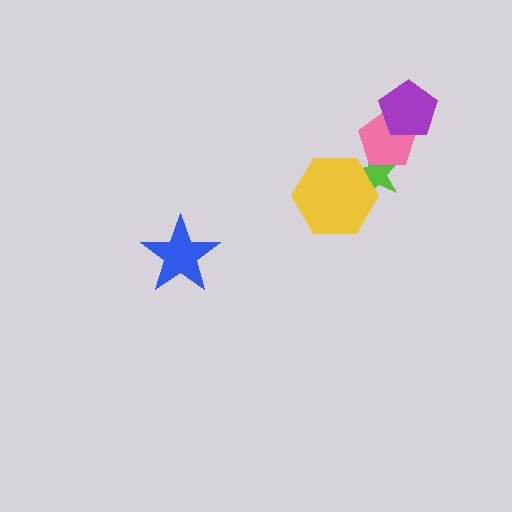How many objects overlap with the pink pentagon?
2 objects overlap with the pink pentagon.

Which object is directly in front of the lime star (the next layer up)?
The pink pentagon is directly in front of the lime star.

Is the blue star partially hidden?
No, no other shape covers it.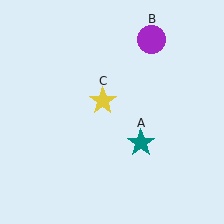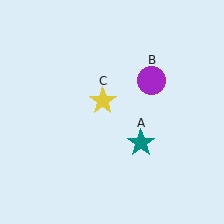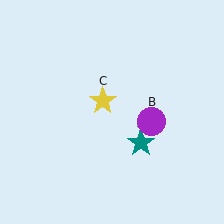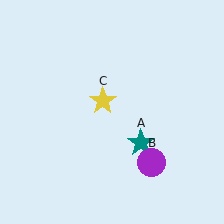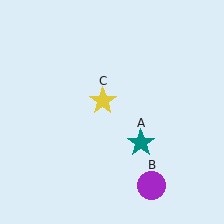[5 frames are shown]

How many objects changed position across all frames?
1 object changed position: purple circle (object B).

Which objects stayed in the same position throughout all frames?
Teal star (object A) and yellow star (object C) remained stationary.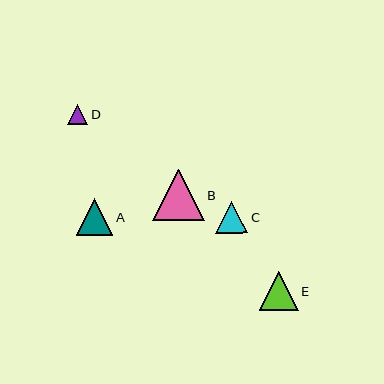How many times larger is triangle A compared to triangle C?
Triangle A is approximately 1.2 times the size of triangle C.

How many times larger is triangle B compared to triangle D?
Triangle B is approximately 2.5 times the size of triangle D.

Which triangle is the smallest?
Triangle D is the smallest with a size of approximately 20 pixels.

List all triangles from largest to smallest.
From largest to smallest: B, E, A, C, D.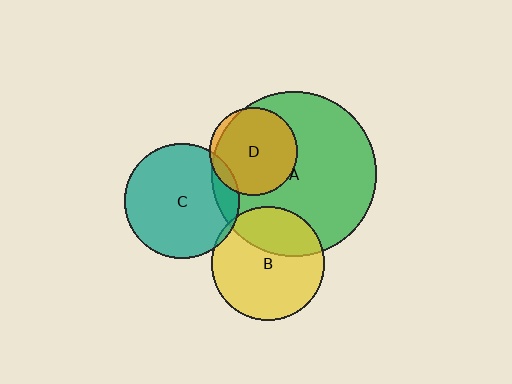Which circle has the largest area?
Circle A (green).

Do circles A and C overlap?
Yes.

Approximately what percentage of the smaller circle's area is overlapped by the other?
Approximately 15%.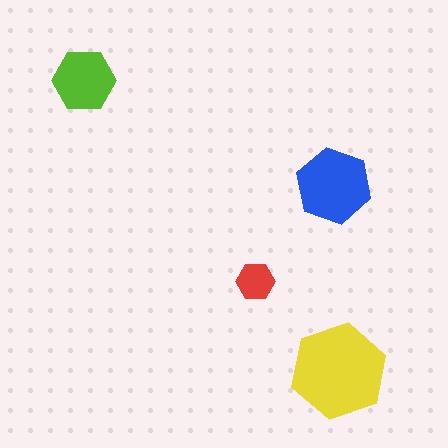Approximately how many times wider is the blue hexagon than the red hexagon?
About 2 times wider.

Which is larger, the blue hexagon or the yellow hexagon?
The yellow one.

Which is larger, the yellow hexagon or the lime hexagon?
The yellow one.